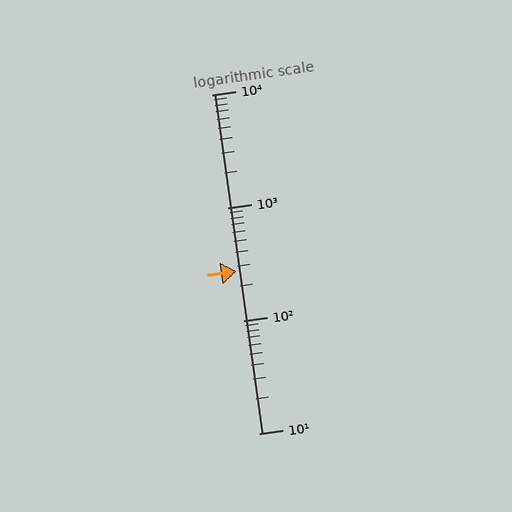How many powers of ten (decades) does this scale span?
The scale spans 3 decades, from 10 to 10000.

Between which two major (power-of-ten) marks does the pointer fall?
The pointer is between 100 and 1000.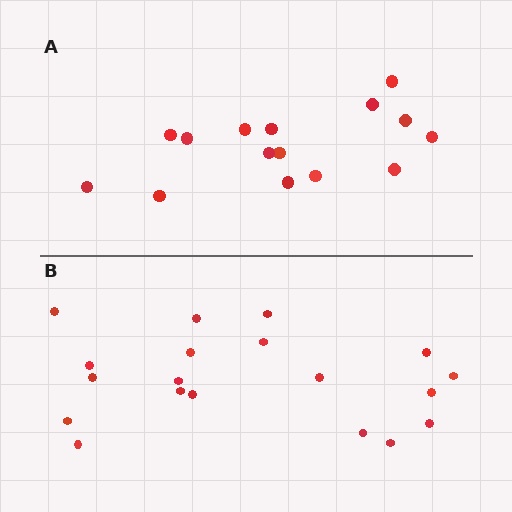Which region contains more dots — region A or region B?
Region B (the bottom region) has more dots.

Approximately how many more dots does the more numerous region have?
Region B has about 4 more dots than region A.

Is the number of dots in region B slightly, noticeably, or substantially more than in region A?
Region B has noticeably more, but not dramatically so. The ratio is roughly 1.3 to 1.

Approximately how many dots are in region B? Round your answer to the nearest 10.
About 20 dots. (The exact count is 19, which rounds to 20.)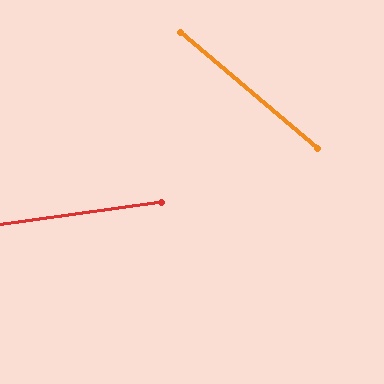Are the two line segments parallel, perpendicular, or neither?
Neither parallel nor perpendicular — they differ by about 48°.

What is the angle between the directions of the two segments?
Approximately 48 degrees.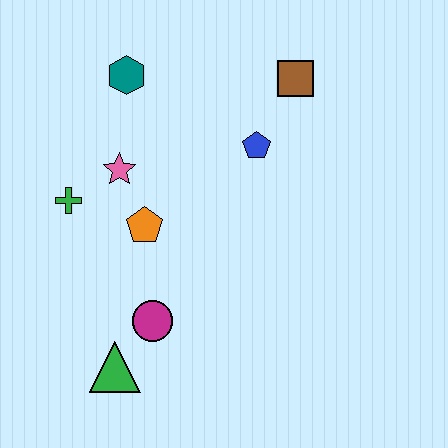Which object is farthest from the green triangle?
The brown square is farthest from the green triangle.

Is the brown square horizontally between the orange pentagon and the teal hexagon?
No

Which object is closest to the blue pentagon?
The brown square is closest to the blue pentagon.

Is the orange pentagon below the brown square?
Yes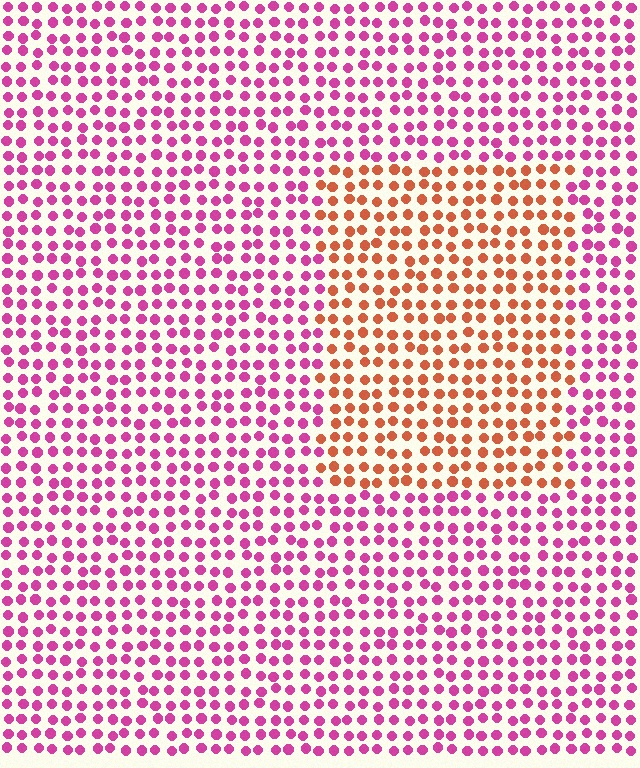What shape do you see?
I see a rectangle.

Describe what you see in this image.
The image is filled with small magenta elements in a uniform arrangement. A rectangle-shaped region is visible where the elements are tinted to a slightly different hue, forming a subtle color boundary.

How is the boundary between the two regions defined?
The boundary is defined purely by a slight shift in hue (about 53 degrees). Spacing, size, and orientation are identical on both sides.